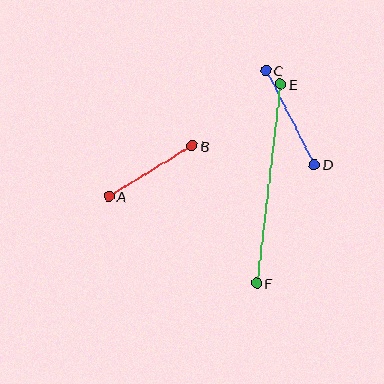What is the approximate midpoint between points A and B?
The midpoint is at approximately (151, 171) pixels.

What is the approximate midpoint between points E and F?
The midpoint is at approximately (269, 184) pixels.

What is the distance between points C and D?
The distance is approximately 106 pixels.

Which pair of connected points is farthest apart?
Points E and F are farthest apart.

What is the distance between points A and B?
The distance is approximately 98 pixels.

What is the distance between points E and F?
The distance is approximately 201 pixels.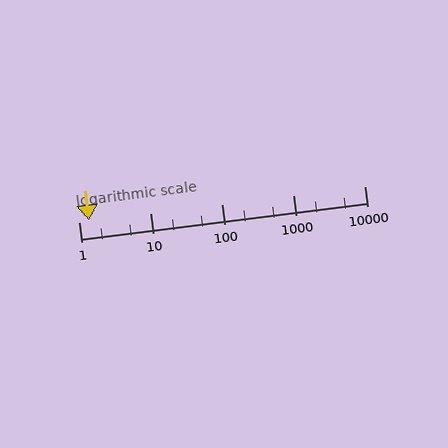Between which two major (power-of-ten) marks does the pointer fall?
The pointer is between 1 and 10.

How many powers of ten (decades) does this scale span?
The scale spans 4 decades, from 1 to 10000.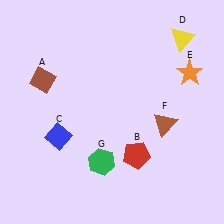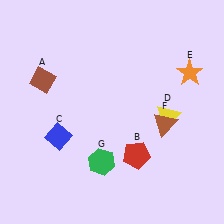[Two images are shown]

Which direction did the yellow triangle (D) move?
The yellow triangle (D) moved down.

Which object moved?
The yellow triangle (D) moved down.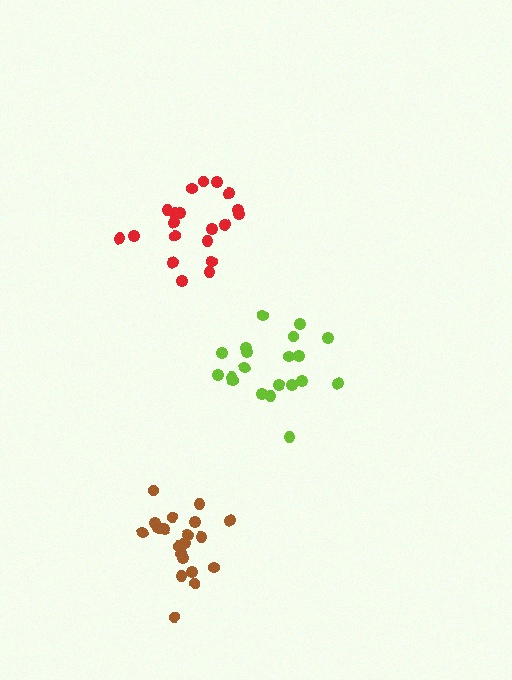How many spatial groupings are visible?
There are 3 spatial groupings.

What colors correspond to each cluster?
The clusters are colored: red, lime, brown.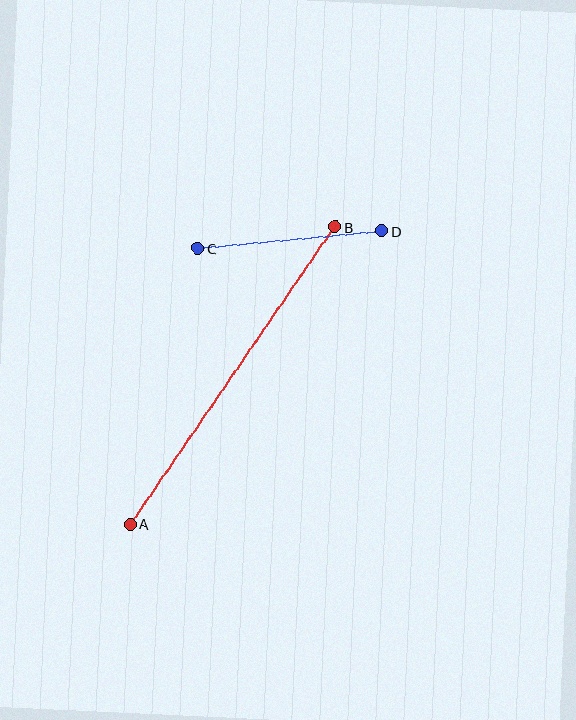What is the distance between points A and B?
The distance is approximately 361 pixels.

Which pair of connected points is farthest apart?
Points A and B are farthest apart.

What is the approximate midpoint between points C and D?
The midpoint is at approximately (290, 240) pixels.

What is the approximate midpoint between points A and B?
The midpoint is at approximately (233, 376) pixels.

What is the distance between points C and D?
The distance is approximately 185 pixels.